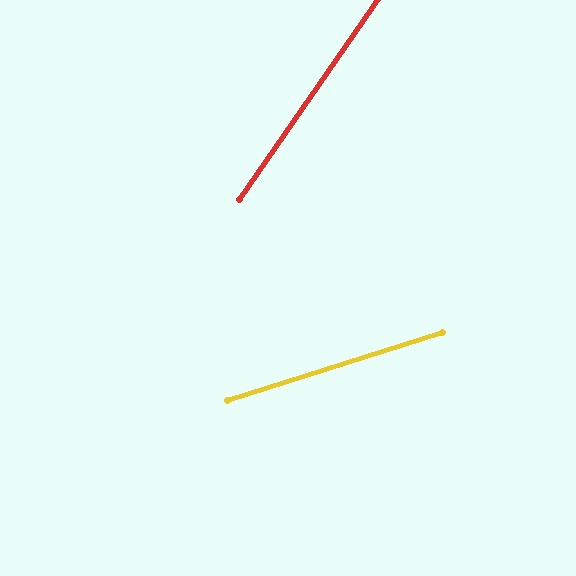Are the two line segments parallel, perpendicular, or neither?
Neither parallel nor perpendicular — they differ by about 38°.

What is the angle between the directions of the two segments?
Approximately 38 degrees.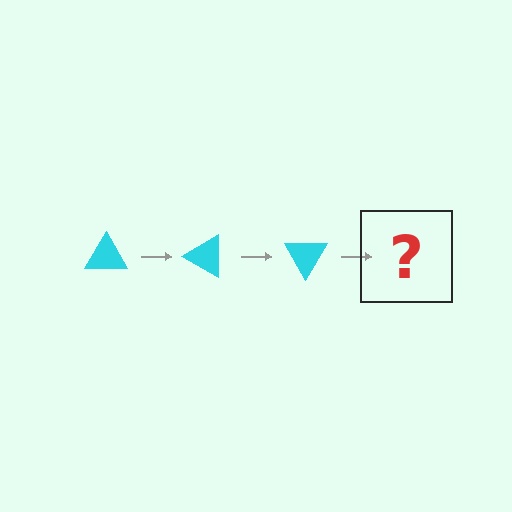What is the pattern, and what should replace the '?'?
The pattern is that the triangle rotates 30 degrees each step. The '?' should be a cyan triangle rotated 90 degrees.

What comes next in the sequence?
The next element should be a cyan triangle rotated 90 degrees.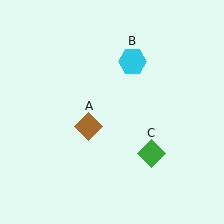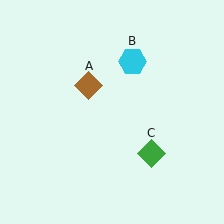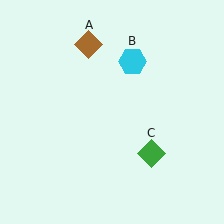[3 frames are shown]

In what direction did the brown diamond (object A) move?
The brown diamond (object A) moved up.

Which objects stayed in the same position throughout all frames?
Cyan hexagon (object B) and green diamond (object C) remained stationary.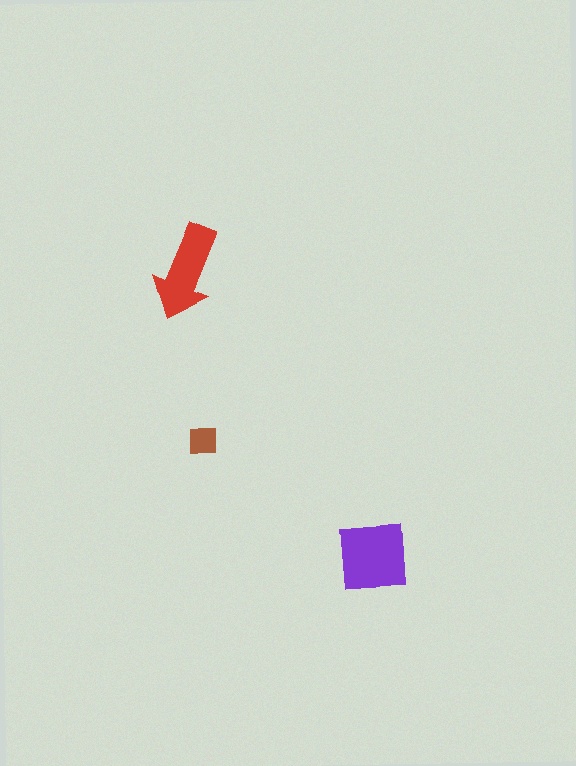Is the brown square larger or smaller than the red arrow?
Smaller.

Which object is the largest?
The purple square.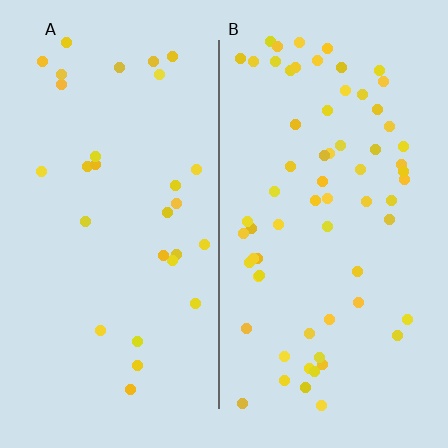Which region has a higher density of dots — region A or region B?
B (the right).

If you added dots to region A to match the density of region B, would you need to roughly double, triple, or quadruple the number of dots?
Approximately double.